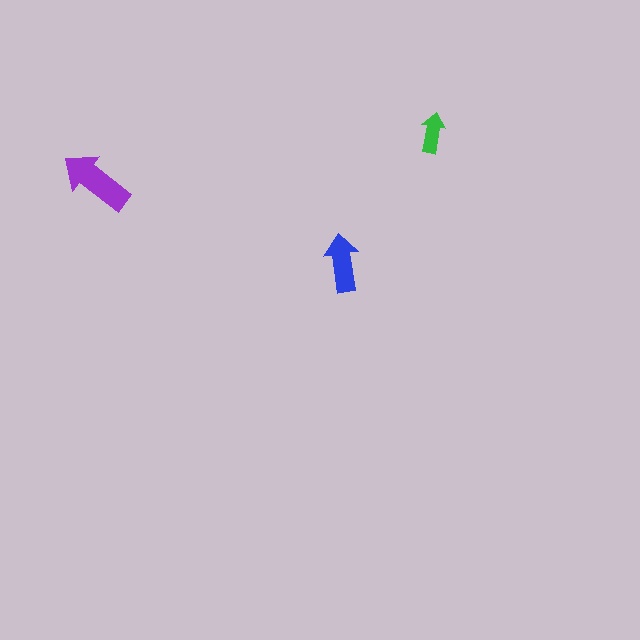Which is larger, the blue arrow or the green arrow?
The blue one.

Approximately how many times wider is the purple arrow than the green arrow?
About 2 times wider.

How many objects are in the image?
There are 3 objects in the image.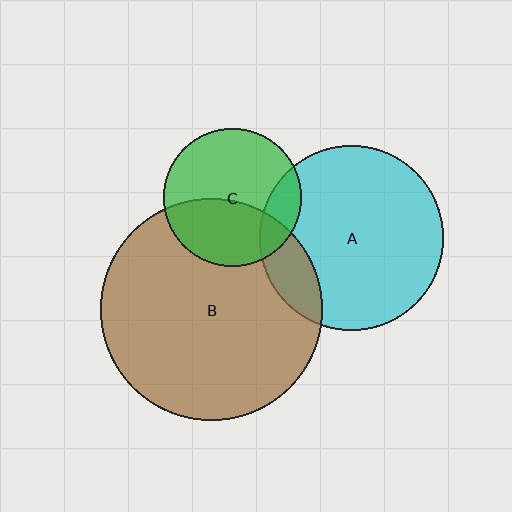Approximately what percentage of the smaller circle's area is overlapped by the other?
Approximately 15%.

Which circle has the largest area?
Circle B (brown).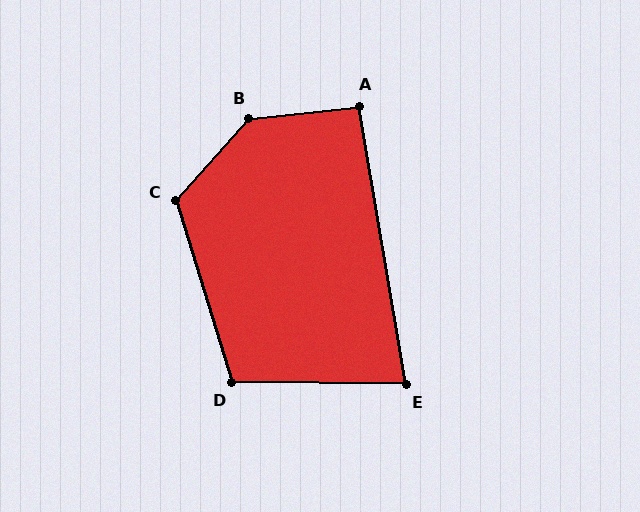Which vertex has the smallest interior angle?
E, at approximately 80 degrees.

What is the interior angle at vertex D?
Approximately 108 degrees (obtuse).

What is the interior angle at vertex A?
Approximately 93 degrees (approximately right).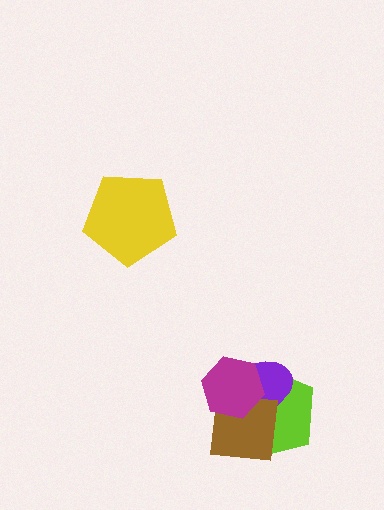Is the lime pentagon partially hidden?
Yes, it is partially covered by another shape.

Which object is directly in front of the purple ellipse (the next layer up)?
The brown square is directly in front of the purple ellipse.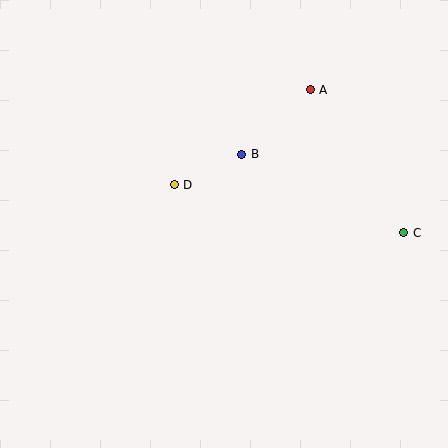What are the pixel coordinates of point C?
Point C is at (404, 233).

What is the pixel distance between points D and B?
The distance between D and B is 74 pixels.